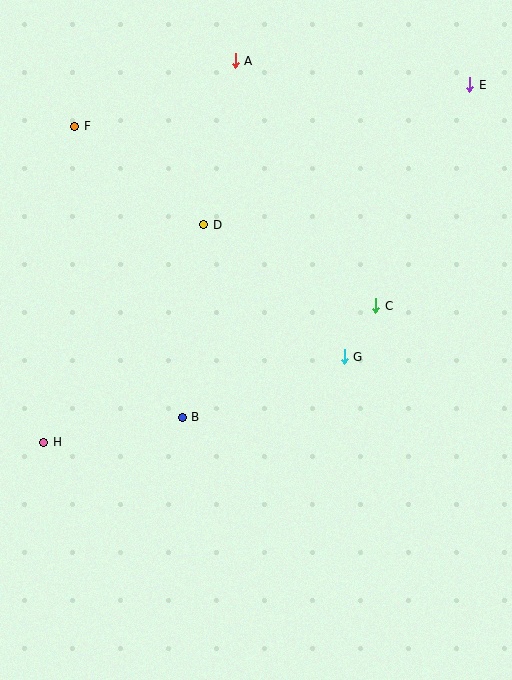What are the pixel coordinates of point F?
Point F is at (75, 126).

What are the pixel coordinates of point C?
Point C is at (376, 306).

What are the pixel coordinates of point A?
Point A is at (235, 61).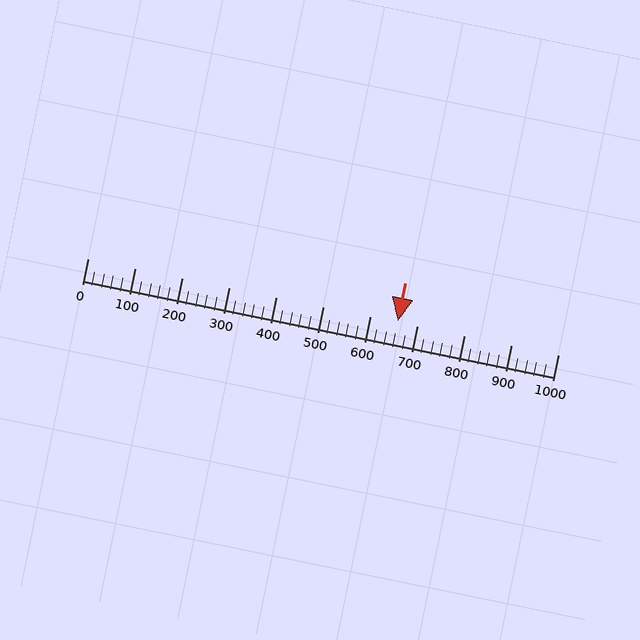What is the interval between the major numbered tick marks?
The major tick marks are spaced 100 units apart.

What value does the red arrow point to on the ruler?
The red arrow points to approximately 660.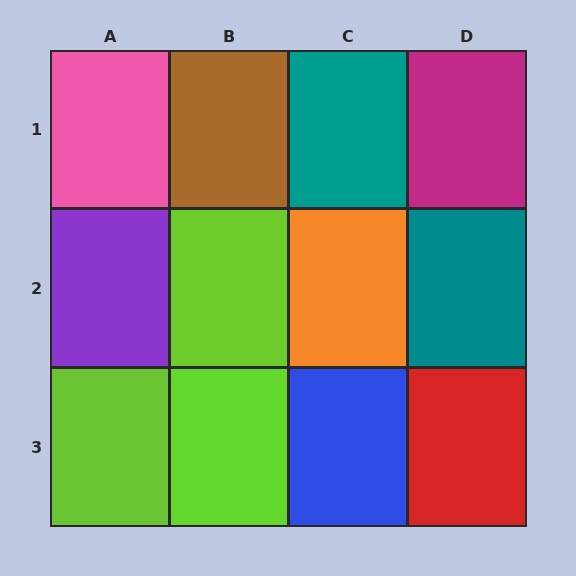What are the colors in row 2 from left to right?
Purple, lime, orange, teal.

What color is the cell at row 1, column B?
Brown.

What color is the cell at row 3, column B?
Lime.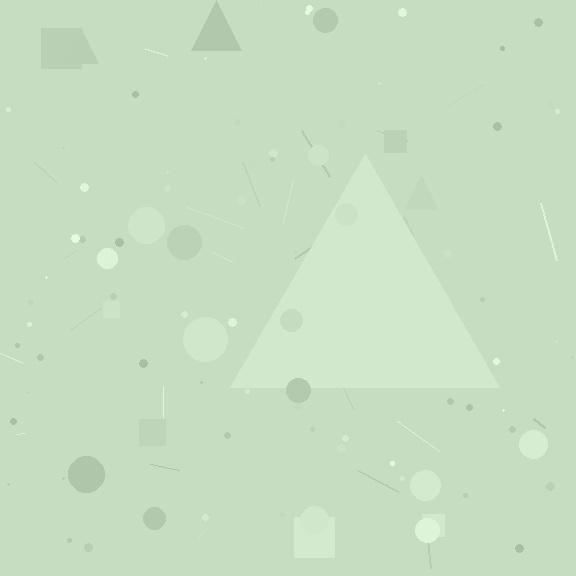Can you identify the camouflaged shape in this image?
The camouflaged shape is a triangle.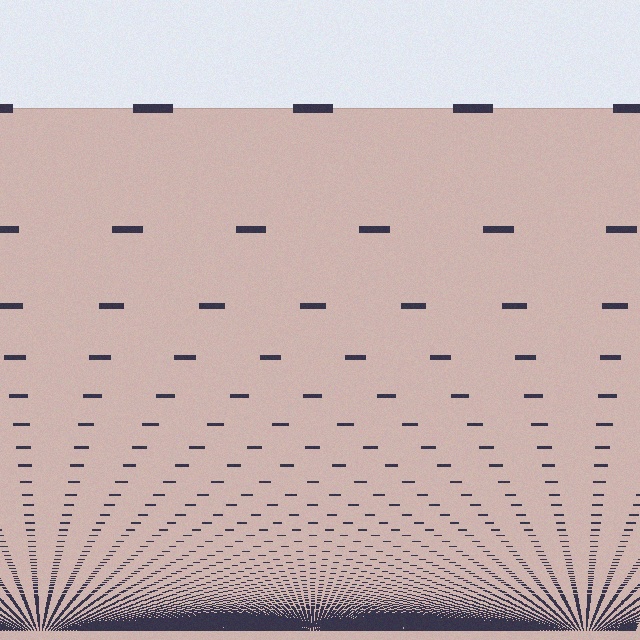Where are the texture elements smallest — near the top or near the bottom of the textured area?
Near the bottom.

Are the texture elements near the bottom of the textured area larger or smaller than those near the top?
Smaller. The gradient is inverted — elements near the bottom are smaller and denser.